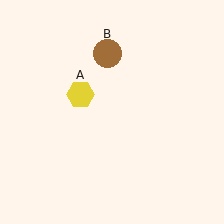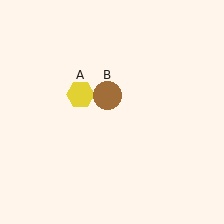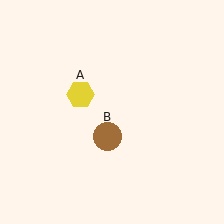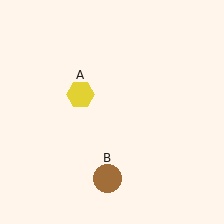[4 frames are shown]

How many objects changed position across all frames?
1 object changed position: brown circle (object B).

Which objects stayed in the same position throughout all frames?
Yellow hexagon (object A) remained stationary.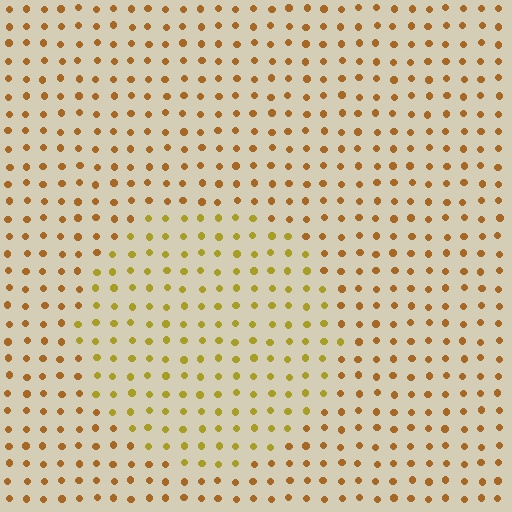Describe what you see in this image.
The image is filled with small brown elements in a uniform arrangement. A circle-shaped region is visible where the elements are tinted to a slightly different hue, forming a subtle color boundary.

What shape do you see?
I see a circle.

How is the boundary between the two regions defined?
The boundary is defined purely by a slight shift in hue (about 25 degrees). Spacing, size, and orientation are identical on both sides.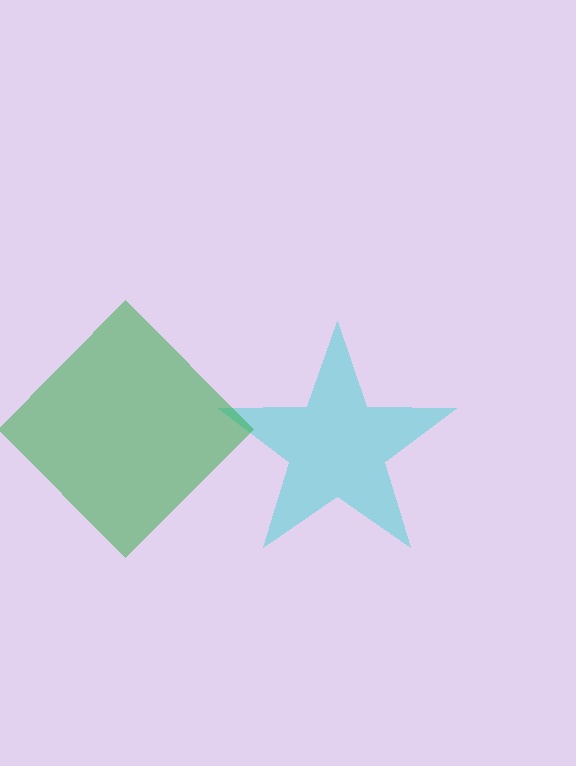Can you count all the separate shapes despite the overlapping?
Yes, there are 2 separate shapes.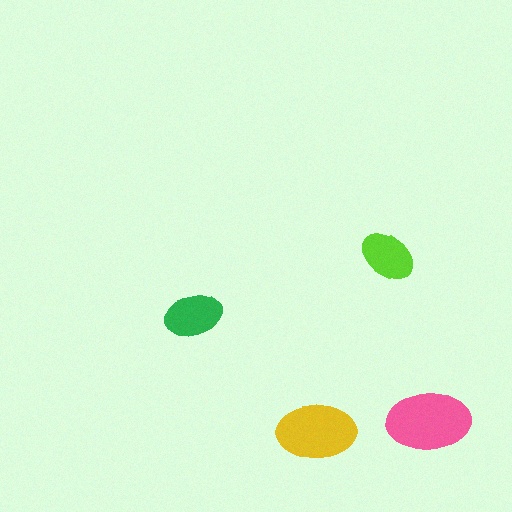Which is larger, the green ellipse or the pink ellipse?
The pink one.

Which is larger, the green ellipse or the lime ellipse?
The green one.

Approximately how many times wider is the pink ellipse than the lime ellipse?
About 1.5 times wider.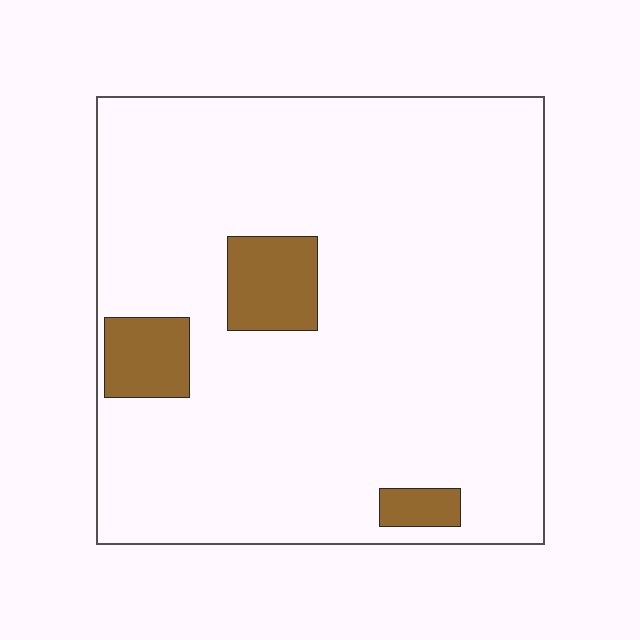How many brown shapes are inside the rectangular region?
3.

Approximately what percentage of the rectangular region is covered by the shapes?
Approximately 10%.